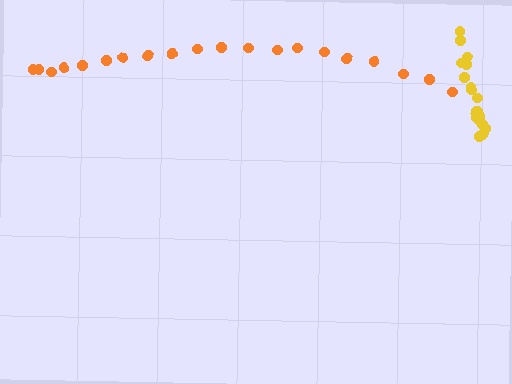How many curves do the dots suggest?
There are 2 distinct paths.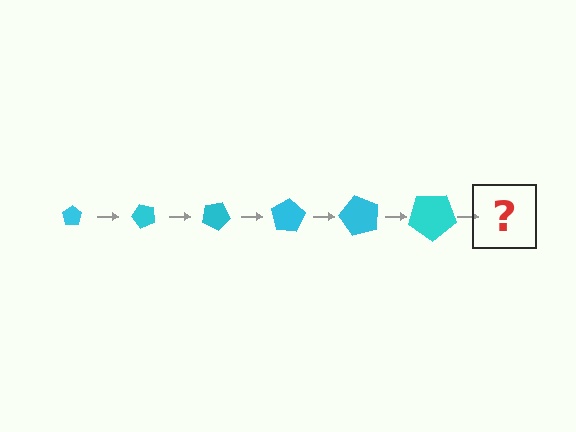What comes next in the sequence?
The next element should be a pentagon, larger than the previous one and rotated 300 degrees from the start.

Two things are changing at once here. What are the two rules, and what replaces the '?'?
The two rules are that the pentagon grows larger each step and it rotates 50 degrees each step. The '?' should be a pentagon, larger than the previous one and rotated 300 degrees from the start.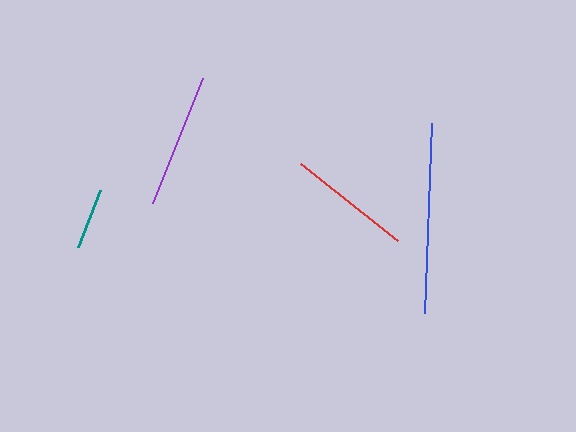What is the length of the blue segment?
The blue segment is approximately 190 pixels long.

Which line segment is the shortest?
The teal line is the shortest at approximately 61 pixels.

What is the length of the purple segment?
The purple segment is approximately 135 pixels long.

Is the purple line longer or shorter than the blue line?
The blue line is longer than the purple line.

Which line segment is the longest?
The blue line is the longest at approximately 190 pixels.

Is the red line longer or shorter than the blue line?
The blue line is longer than the red line.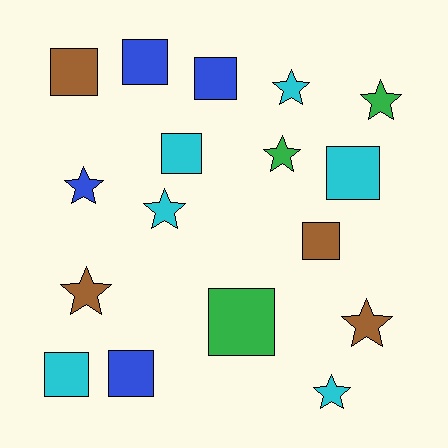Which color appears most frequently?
Cyan, with 6 objects.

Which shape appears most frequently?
Square, with 9 objects.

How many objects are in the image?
There are 17 objects.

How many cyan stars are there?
There are 3 cyan stars.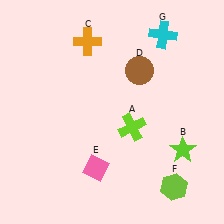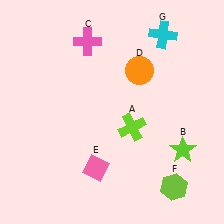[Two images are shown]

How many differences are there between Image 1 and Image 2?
There are 2 differences between the two images.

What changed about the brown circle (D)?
In Image 1, D is brown. In Image 2, it changed to orange.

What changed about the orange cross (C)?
In Image 1, C is orange. In Image 2, it changed to pink.